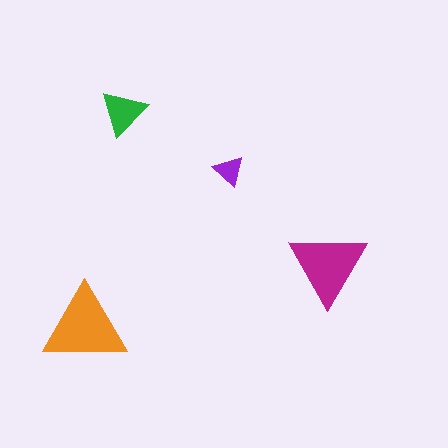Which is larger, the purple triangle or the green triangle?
The green one.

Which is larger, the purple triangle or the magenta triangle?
The magenta one.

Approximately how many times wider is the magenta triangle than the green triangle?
About 1.5 times wider.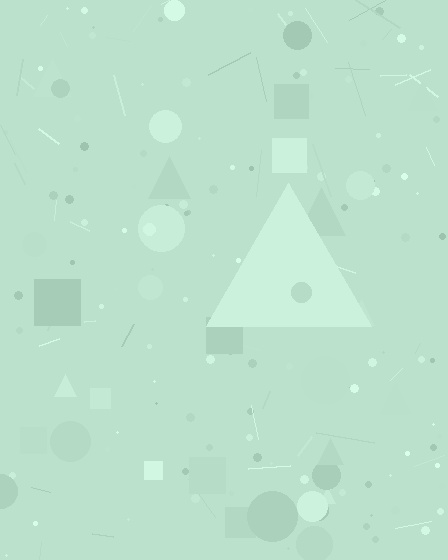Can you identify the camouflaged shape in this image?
The camouflaged shape is a triangle.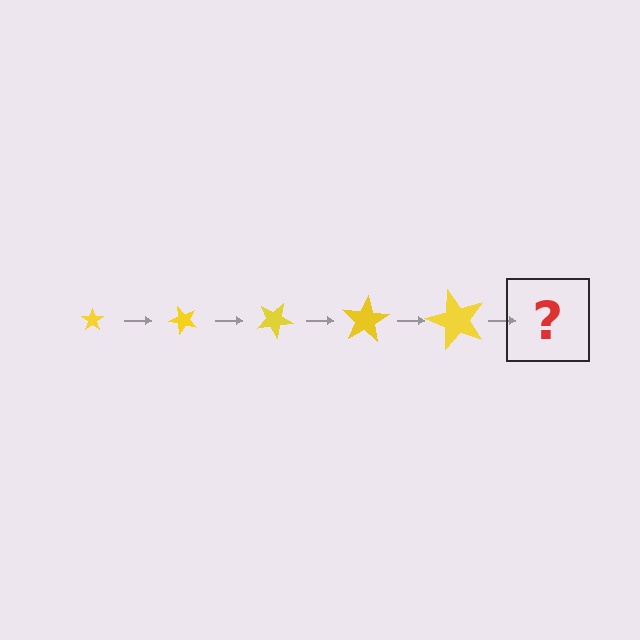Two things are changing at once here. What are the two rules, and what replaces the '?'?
The two rules are that the star grows larger each step and it rotates 50 degrees each step. The '?' should be a star, larger than the previous one and rotated 250 degrees from the start.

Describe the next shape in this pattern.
It should be a star, larger than the previous one and rotated 250 degrees from the start.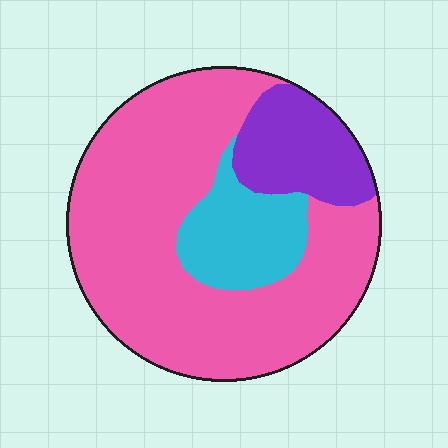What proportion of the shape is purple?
Purple covers roughly 15% of the shape.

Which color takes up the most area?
Pink, at roughly 70%.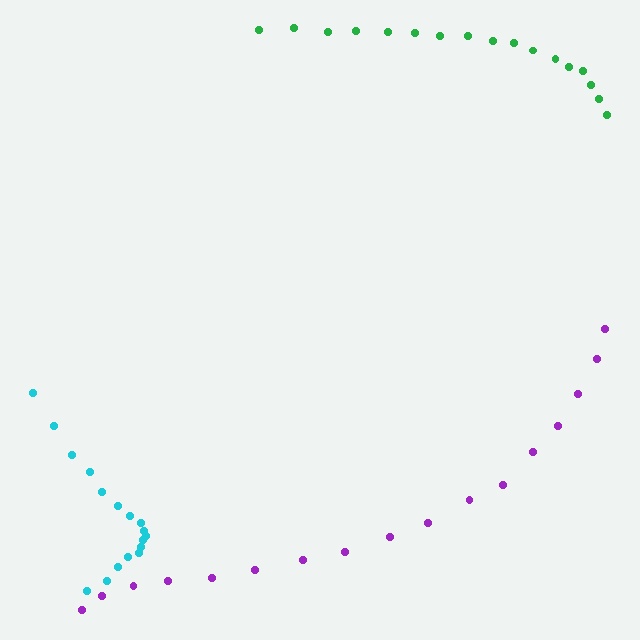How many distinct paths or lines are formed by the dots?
There are 3 distinct paths.